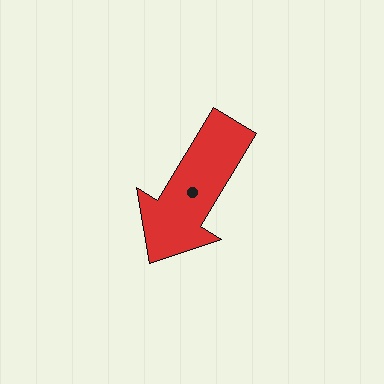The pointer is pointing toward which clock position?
Roughly 7 o'clock.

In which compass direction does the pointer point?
Southwest.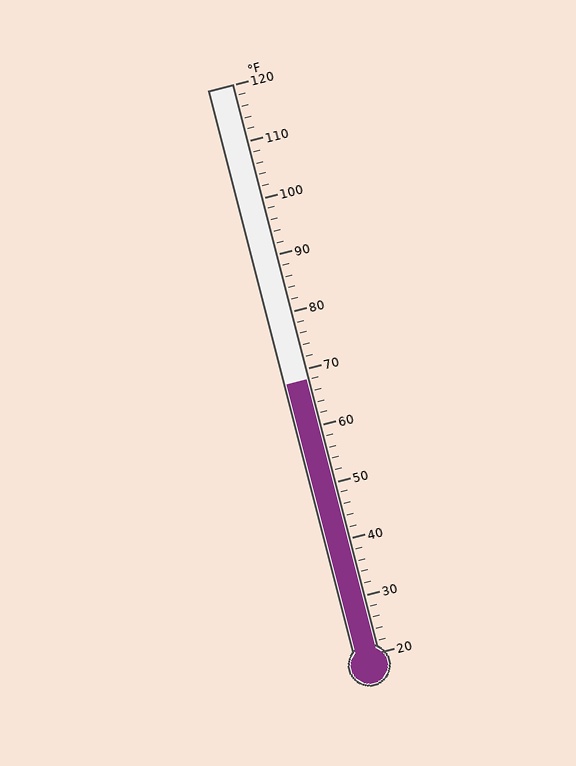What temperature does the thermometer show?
The thermometer shows approximately 68°F.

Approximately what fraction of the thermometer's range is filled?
The thermometer is filled to approximately 50% of its range.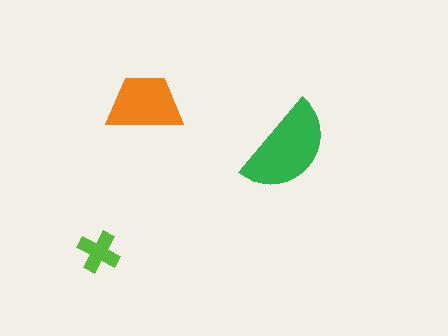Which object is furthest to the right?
The green semicircle is rightmost.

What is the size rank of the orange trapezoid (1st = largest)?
2nd.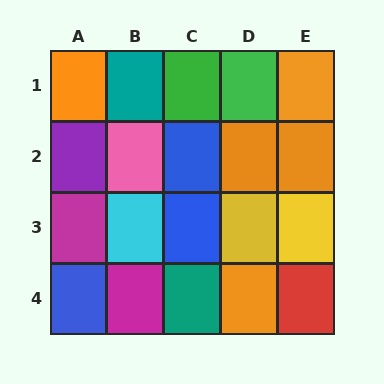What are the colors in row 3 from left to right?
Magenta, cyan, blue, yellow, yellow.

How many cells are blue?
3 cells are blue.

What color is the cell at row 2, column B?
Pink.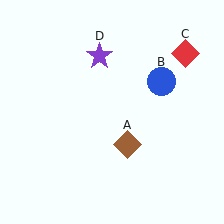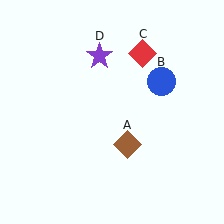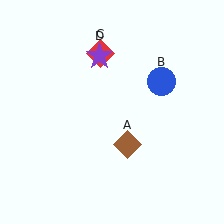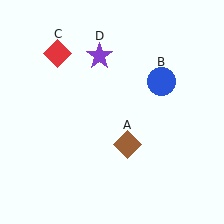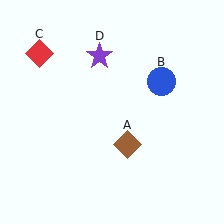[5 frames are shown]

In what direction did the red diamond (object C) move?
The red diamond (object C) moved left.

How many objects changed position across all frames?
1 object changed position: red diamond (object C).